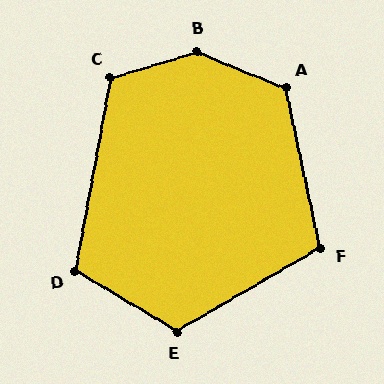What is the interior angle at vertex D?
Approximately 111 degrees (obtuse).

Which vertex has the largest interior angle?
B, at approximately 141 degrees.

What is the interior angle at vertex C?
Approximately 117 degrees (obtuse).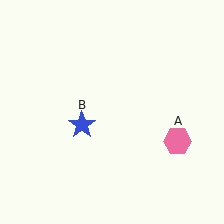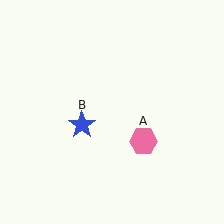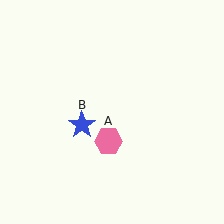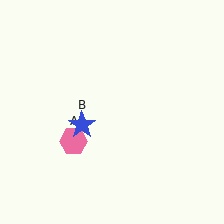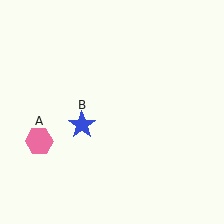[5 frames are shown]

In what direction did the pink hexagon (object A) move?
The pink hexagon (object A) moved left.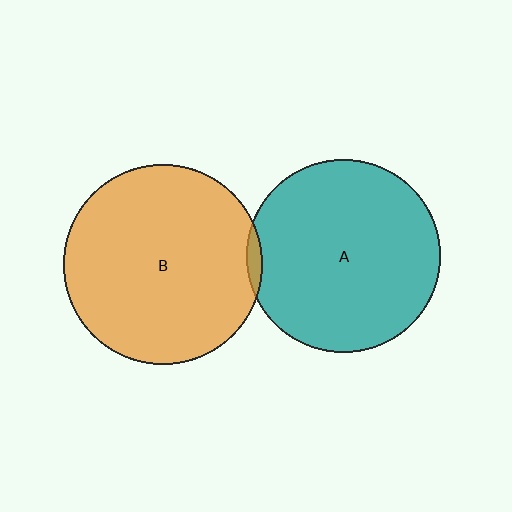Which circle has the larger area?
Circle B (orange).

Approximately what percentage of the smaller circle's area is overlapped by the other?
Approximately 5%.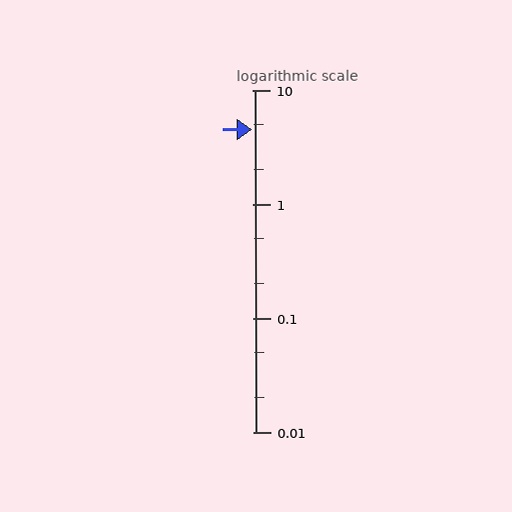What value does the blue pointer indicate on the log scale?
The pointer indicates approximately 4.5.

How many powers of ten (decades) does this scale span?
The scale spans 3 decades, from 0.01 to 10.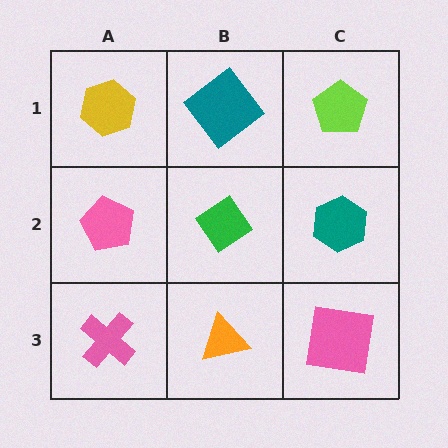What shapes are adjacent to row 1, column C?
A teal hexagon (row 2, column C), a teal diamond (row 1, column B).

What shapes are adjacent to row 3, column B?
A green diamond (row 2, column B), a pink cross (row 3, column A), a pink square (row 3, column C).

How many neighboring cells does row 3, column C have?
2.